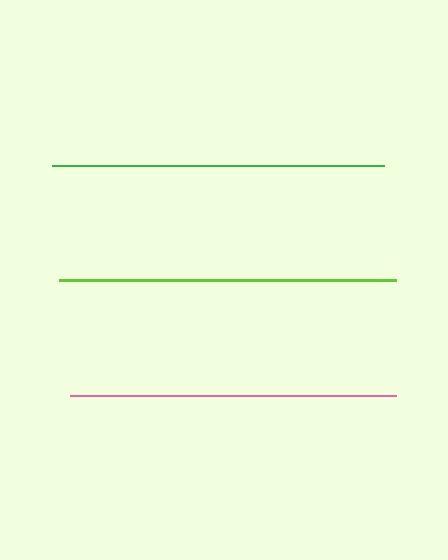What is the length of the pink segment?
The pink segment is approximately 326 pixels long.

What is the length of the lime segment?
The lime segment is approximately 338 pixels long.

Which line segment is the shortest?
The pink line is the shortest at approximately 326 pixels.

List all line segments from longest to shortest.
From longest to shortest: lime, green, pink.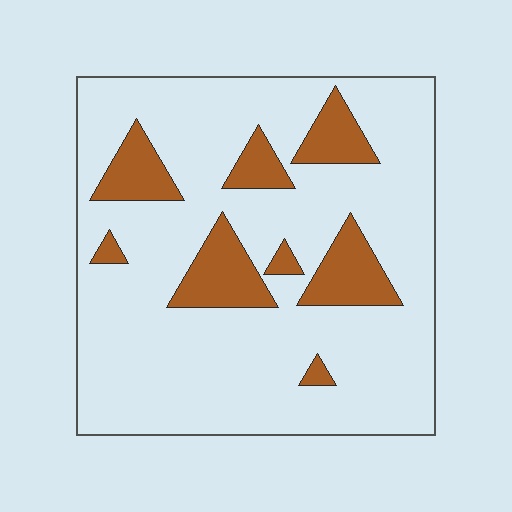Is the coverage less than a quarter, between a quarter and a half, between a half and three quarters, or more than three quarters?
Less than a quarter.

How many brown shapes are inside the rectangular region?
8.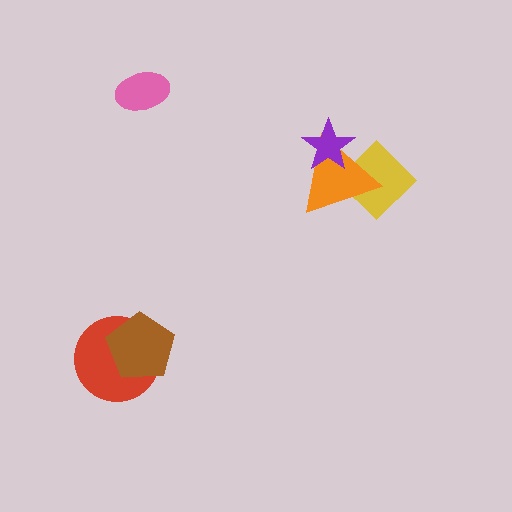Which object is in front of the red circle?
The brown pentagon is in front of the red circle.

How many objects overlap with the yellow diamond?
2 objects overlap with the yellow diamond.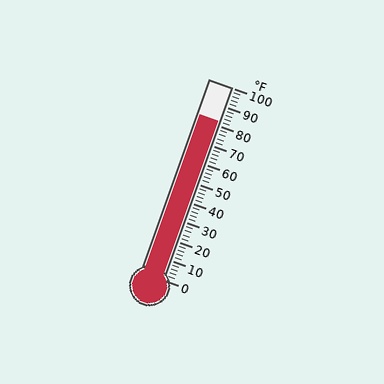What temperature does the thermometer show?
The thermometer shows approximately 82°F.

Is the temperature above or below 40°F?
The temperature is above 40°F.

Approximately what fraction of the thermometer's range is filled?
The thermometer is filled to approximately 80% of its range.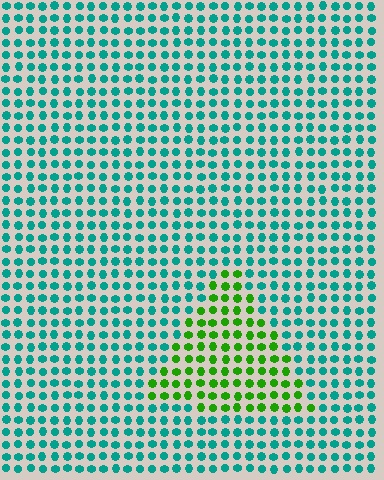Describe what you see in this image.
The image is filled with small teal elements in a uniform arrangement. A triangle-shaped region is visible where the elements are tinted to a slightly different hue, forming a subtle color boundary.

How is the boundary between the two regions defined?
The boundary is defined purely by a slight shift in hue (about 62 degrees). Spacing, size, and orientation are identical on both sides.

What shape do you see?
I see a triangle.